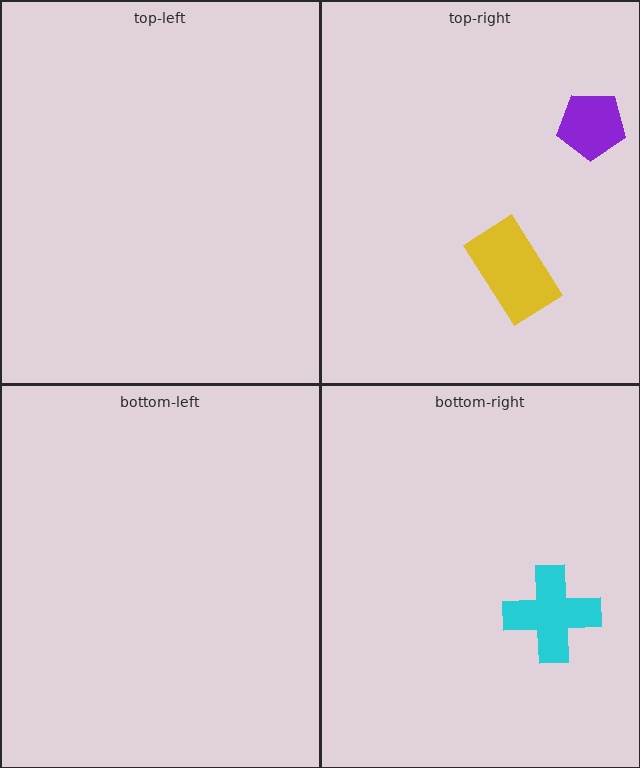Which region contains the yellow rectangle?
The top-right region.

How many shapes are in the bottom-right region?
1.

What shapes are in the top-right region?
The yellow rectangle, the purple pentagon.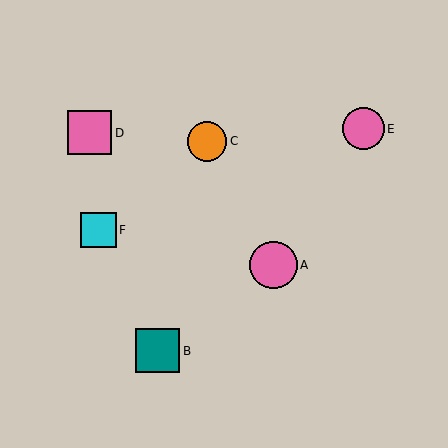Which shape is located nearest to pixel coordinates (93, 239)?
The cyan square (labeled F) at (98, 230) is nearest to that location.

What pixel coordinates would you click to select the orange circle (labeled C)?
Click at (207, 141) to select the orange circle C.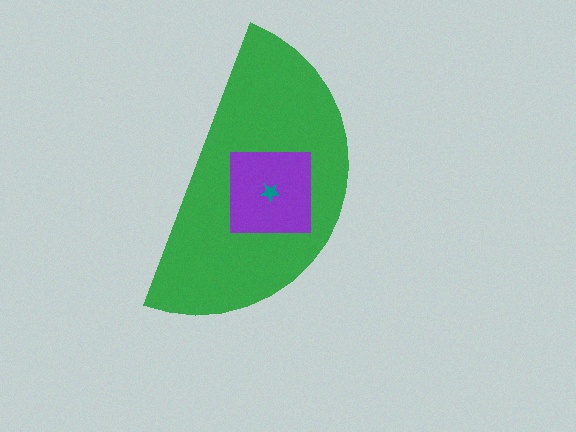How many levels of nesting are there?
3.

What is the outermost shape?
The green semicircle.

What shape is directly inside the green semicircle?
The purple square.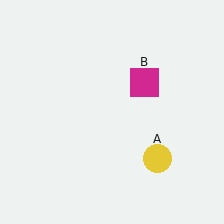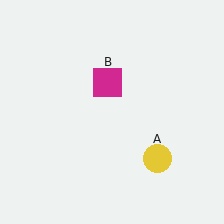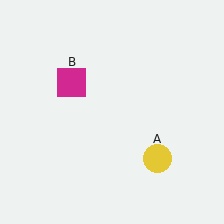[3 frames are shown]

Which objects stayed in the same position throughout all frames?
Yellow circle (object A) remained stationary.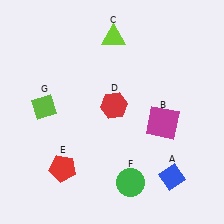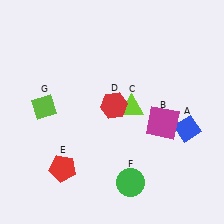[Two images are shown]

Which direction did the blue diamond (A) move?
The blue diamond (A) moved up.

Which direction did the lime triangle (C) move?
The lime triangle (C) moved down.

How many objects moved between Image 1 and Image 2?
2 objects moved between the two images.